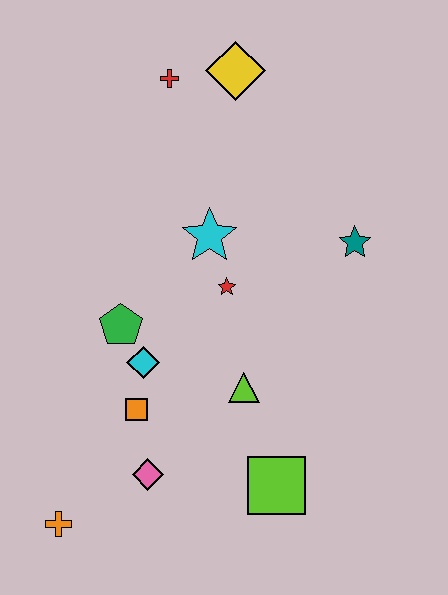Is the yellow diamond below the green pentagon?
No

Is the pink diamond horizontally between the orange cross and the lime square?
Yes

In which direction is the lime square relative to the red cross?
The lime square is below the red cross.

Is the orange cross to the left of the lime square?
Yes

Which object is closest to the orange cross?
The pink diamond is closest to the orange cross.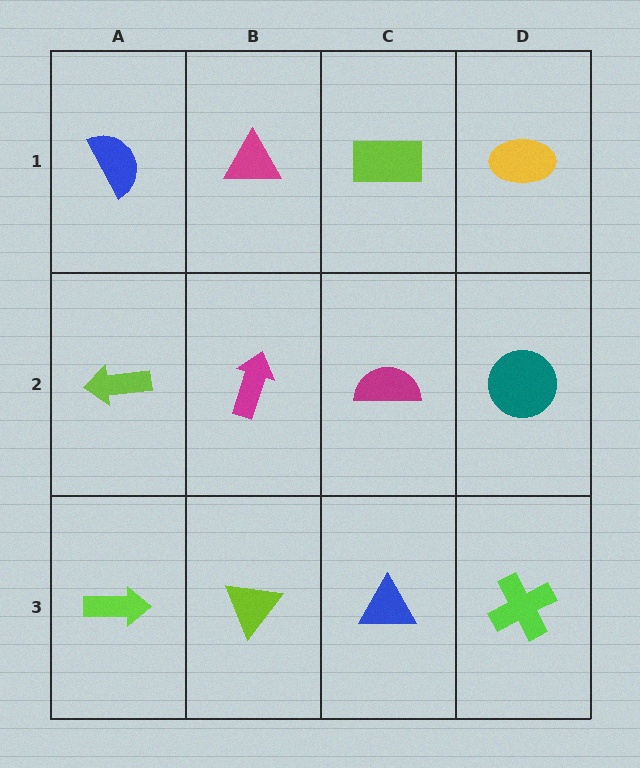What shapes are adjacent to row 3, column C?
A magenta semicircle (row 2, column C), a lime triangle (row 3, column B), a lime cross (row 3, column D).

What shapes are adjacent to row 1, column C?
A magenta semicircle (row 2, column C), a magenta triangle (row 1, column B), a yellow ellipse (row 1, column D).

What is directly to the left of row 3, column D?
A blue triangle.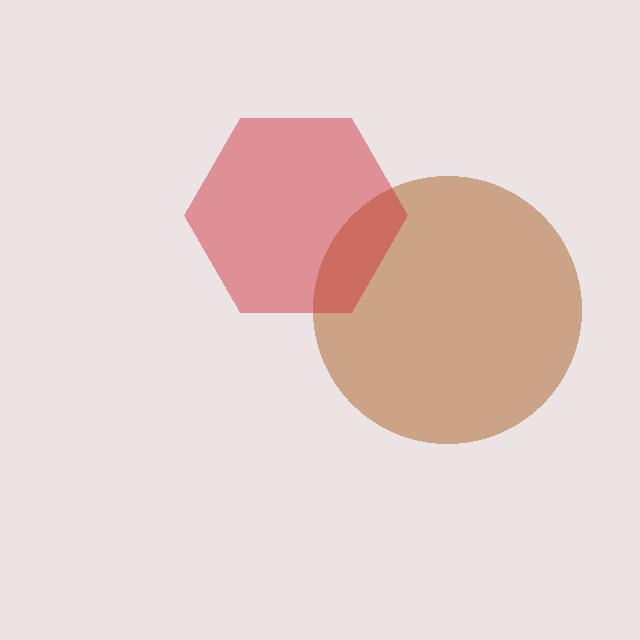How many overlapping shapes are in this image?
There are 2 overlapping shapes in the image.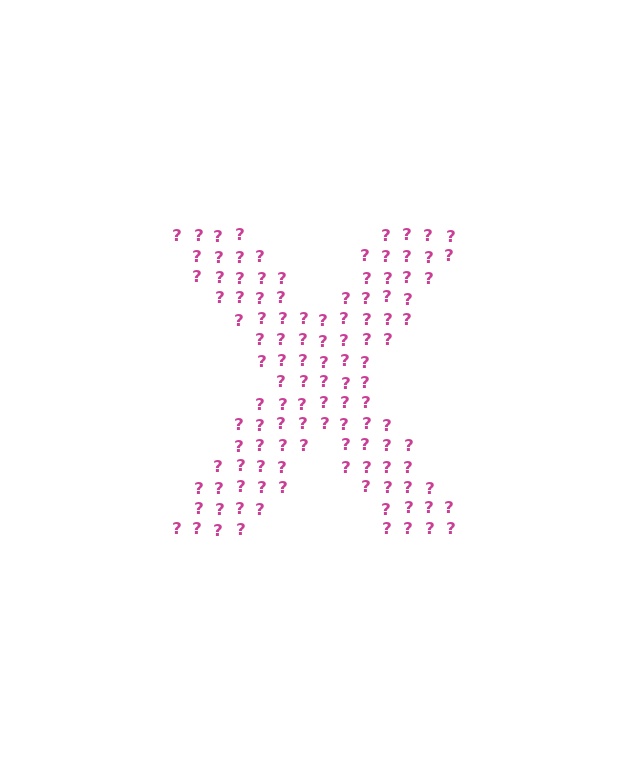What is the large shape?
The large shape is the letter X.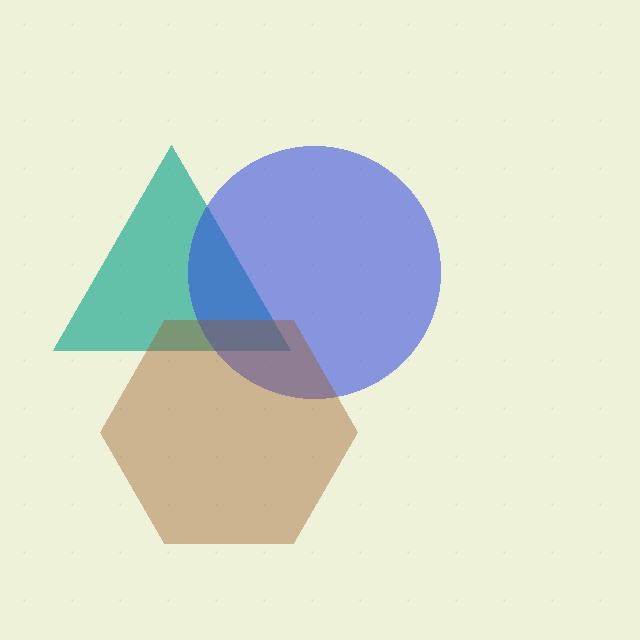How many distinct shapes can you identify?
There are 3 distinct shapes: a teal triangle, a blue circle, a brown hexagon.